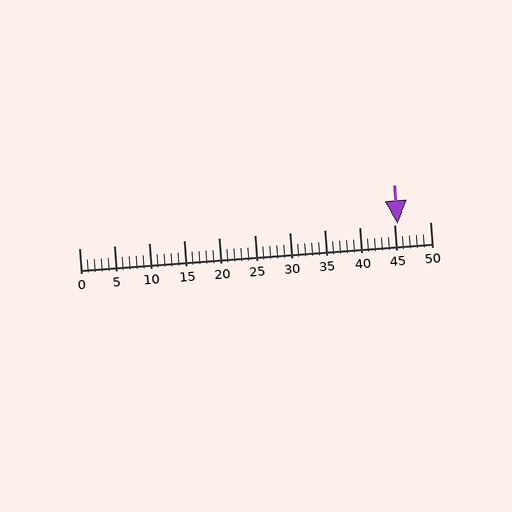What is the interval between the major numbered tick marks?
The major tick marks are spaced 5 units apart.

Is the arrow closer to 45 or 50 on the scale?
The arrow is closer to 45.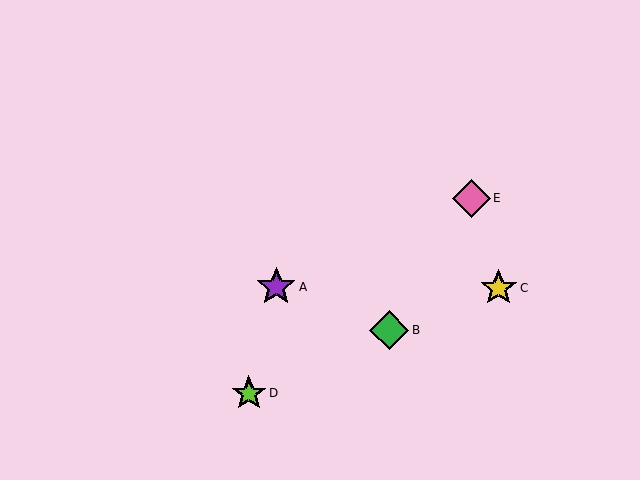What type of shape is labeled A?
Shape A is a purple star.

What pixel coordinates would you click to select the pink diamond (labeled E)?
Click at (472, 198) to select the pink diamond E.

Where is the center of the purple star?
The center of the purple star is at (276, 287).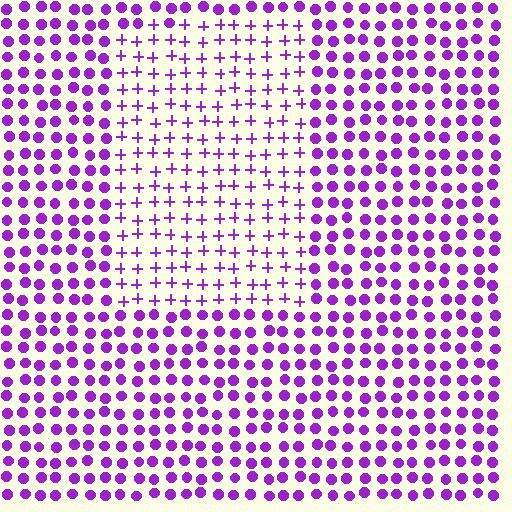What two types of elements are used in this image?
The image uses plus signs inside the rectangle region and circles outside it.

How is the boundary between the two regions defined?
The boundary is defined by a change in element shape: plus signs inside vs. circles outside. All elements share the same color and spacing.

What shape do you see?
I see a rectangle.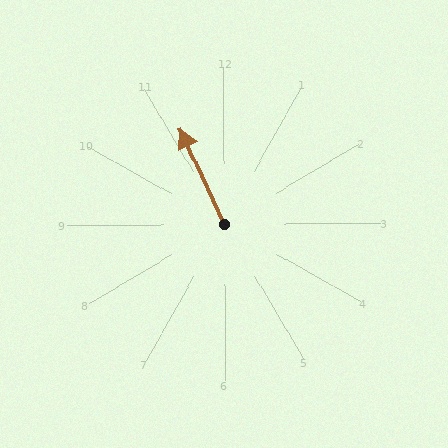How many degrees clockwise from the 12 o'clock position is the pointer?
Approximately 336 degrees.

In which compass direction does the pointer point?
Northwest.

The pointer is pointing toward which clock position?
Roughly 11 o'clock.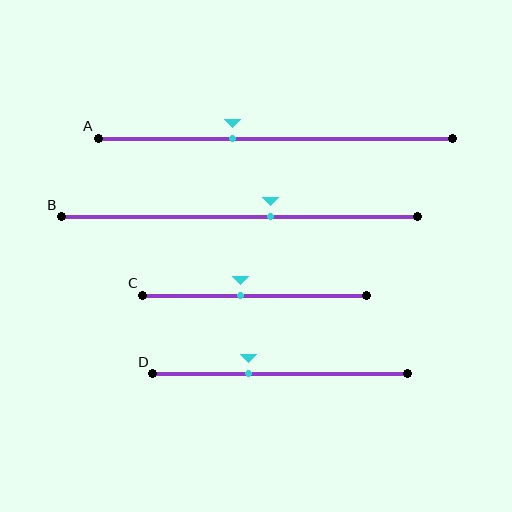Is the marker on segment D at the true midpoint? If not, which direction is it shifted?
No, the marker on segment D is shifted to the left by about 12% of the segment length.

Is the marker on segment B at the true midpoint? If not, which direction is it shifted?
No, the marker on segment B is shifted to the right by about 9% of the segment length.